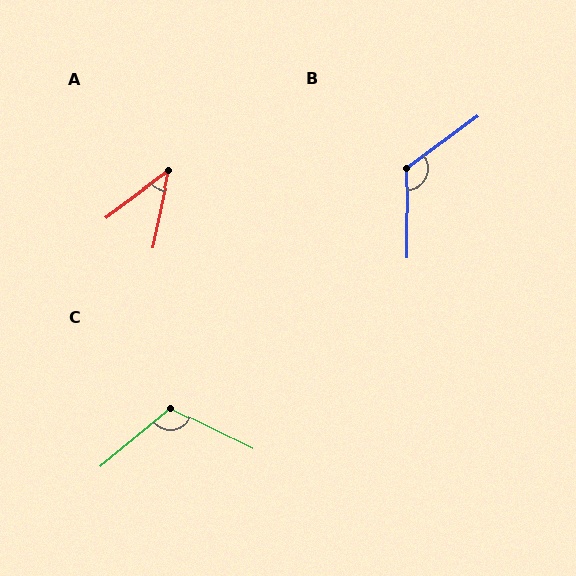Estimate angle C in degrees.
Approximately 114 degrees.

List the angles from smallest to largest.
A (41°), C (114°), B (127°).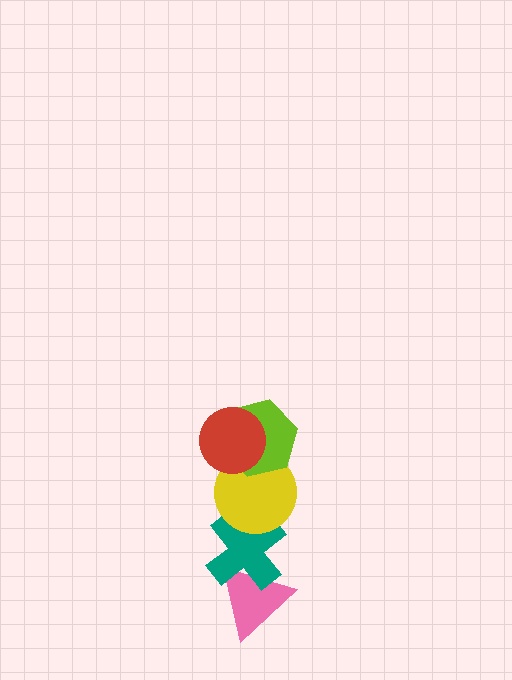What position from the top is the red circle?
The red circle is 1st from the top.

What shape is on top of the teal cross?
The yellow circle is on top of the teal cross.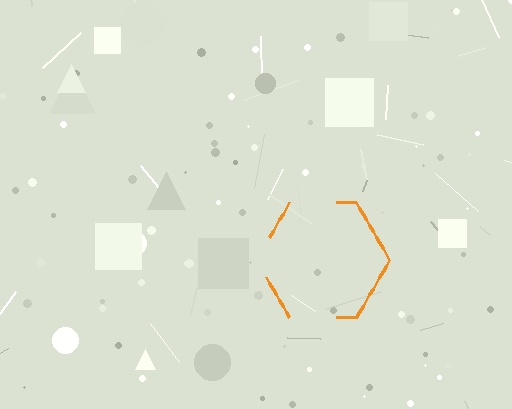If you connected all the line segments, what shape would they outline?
They would outline a hexagon.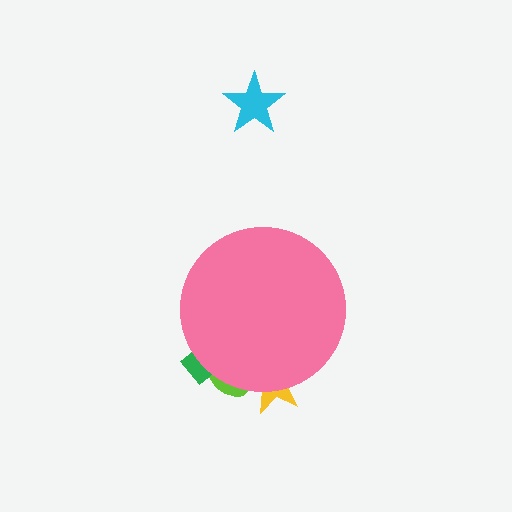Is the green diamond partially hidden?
Yes, the green diamond is partially hidden behind the pink circle.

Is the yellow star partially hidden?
Yes, the yellow star is partially hidden behind the pink circle.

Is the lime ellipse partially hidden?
Yes, the lime ellipse is partially hidden behind the pink circle.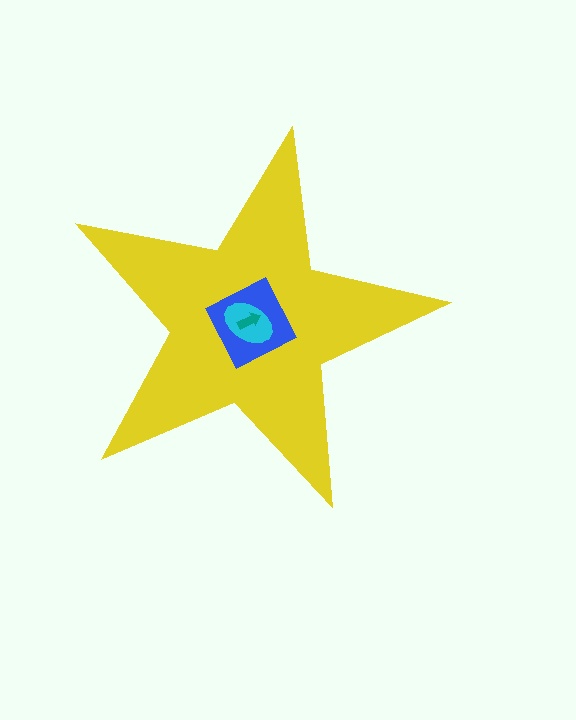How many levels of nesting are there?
4.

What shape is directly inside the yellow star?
The blue diamond.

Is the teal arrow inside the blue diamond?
Yes.